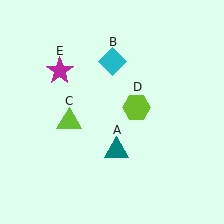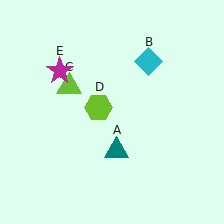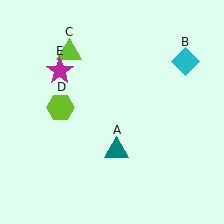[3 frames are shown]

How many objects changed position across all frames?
3 objects changed position: cyan diamond (object B), lime triangle (object C), lime hexagon (object D).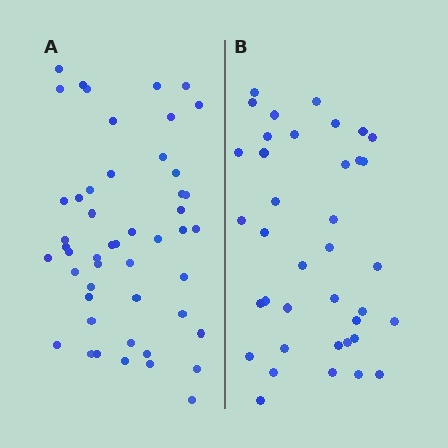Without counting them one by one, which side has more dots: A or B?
Region A (the left region) has more dots.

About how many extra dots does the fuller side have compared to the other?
Region A has roughly 12 or so more dots than region B.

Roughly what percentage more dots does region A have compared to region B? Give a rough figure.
About 30% more.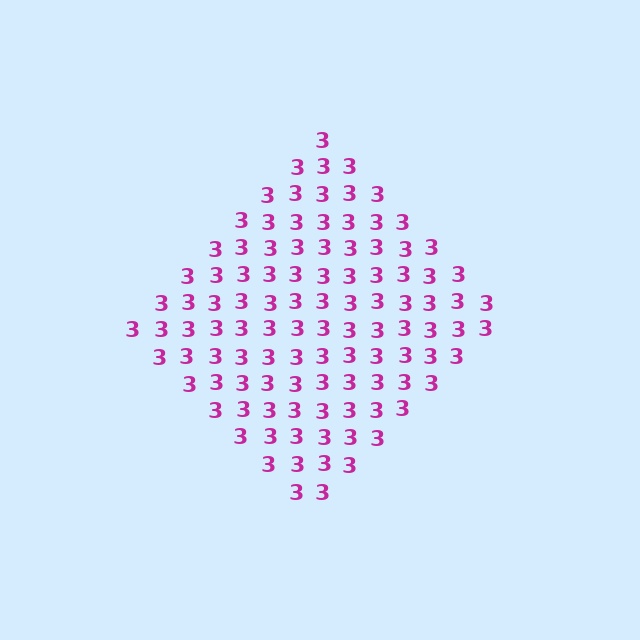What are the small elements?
The small elements are digit 3's.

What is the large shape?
The large shape is a diamond.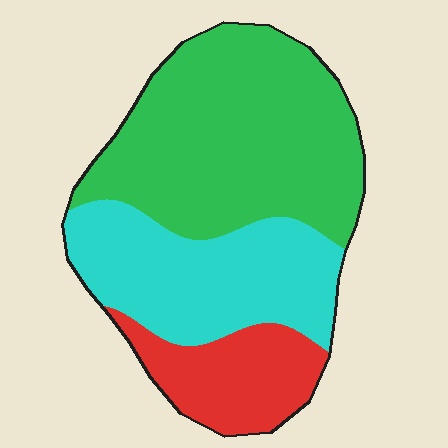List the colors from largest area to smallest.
From largest to smallest: green, cyan, red.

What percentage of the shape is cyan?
Cyan takes up between a sixth and a third of the shape.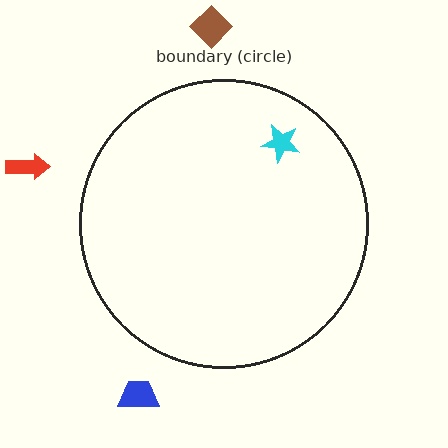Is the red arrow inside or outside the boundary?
Outside.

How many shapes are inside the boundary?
1 inside, 3 outside.